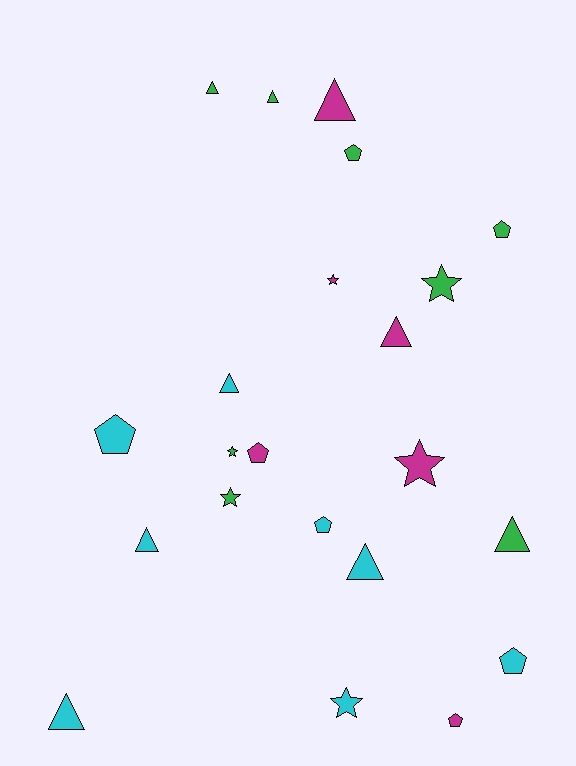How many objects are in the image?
There are 22 objects.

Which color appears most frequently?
Green, with 8 objects.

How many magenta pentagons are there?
There are 2 magenta pentagons.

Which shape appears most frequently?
Triangle, with 9 objects.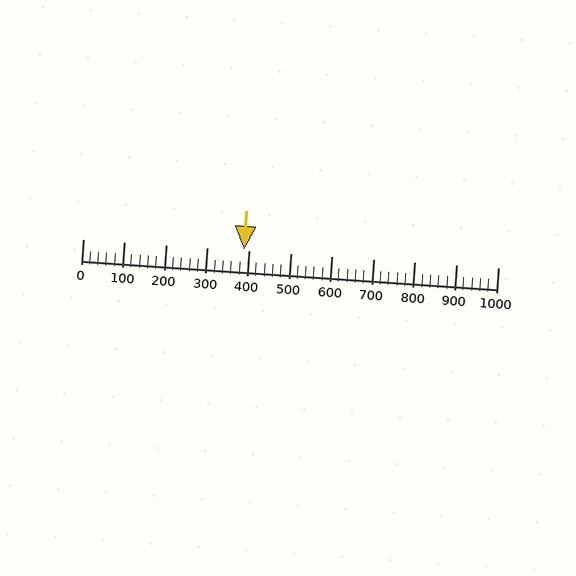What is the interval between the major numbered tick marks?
The major tick marks are spaced 100 units apart.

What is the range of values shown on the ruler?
The ruler shows values from 0 to 1000.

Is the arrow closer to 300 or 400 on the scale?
The arrow is closer to 400.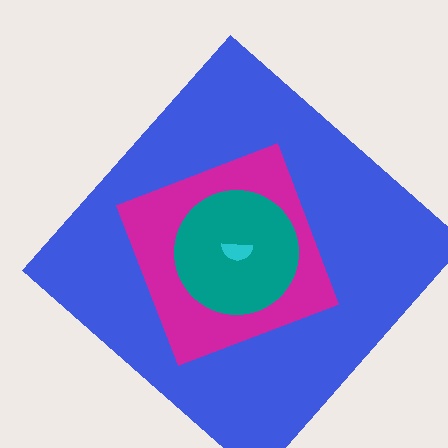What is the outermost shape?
The blue diamond.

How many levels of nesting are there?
4.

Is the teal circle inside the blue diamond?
Yes.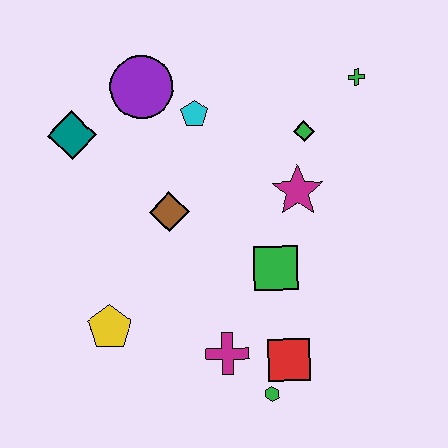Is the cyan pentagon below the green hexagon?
No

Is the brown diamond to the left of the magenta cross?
Yes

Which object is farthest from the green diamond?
The yellow pentagon is farthest from the green diamond.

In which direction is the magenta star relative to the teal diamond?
The magenta star is to the right of the teal diamond.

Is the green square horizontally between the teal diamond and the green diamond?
Yes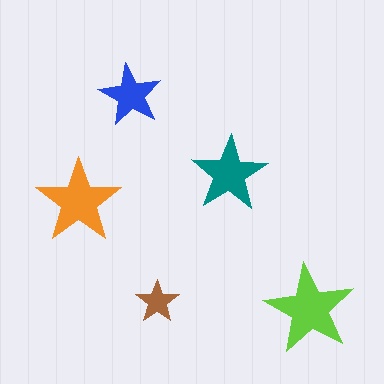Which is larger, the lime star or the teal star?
The lime one.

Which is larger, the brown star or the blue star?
The blue one.